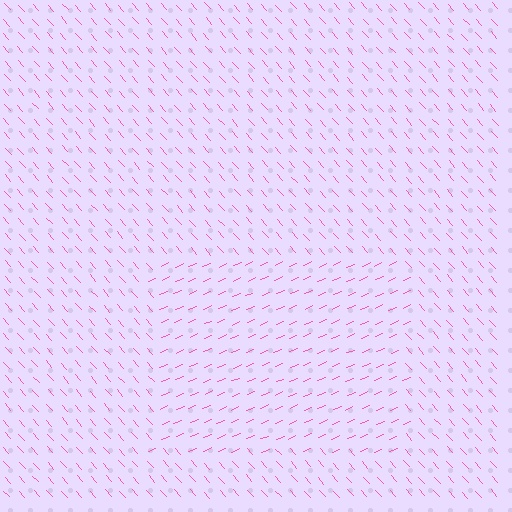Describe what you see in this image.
The image is filled with small pink line segments. A rectangle region in the image has lines oriented differently from the surrounding lines, creating a visible texture boundary.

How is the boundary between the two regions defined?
The boundary is defined purely by a change in line orientation (approximately 71 degrees difference). All lines are the same color and thickness.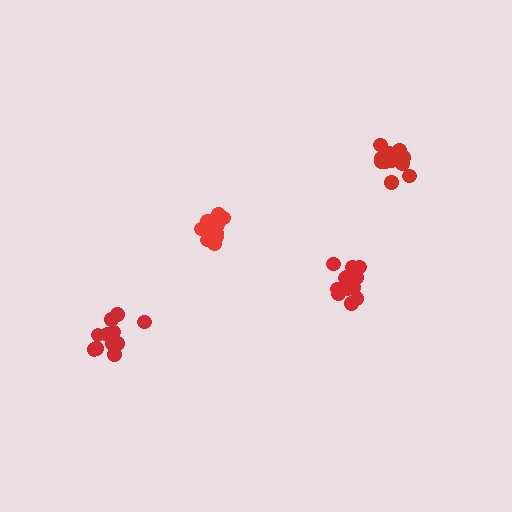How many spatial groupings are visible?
There are 4 spatial groupings.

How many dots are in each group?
Group 1: 12 dots, Group 2: 12 dots, Group 3: 14 dots, Group 4: 15 dots (53 total).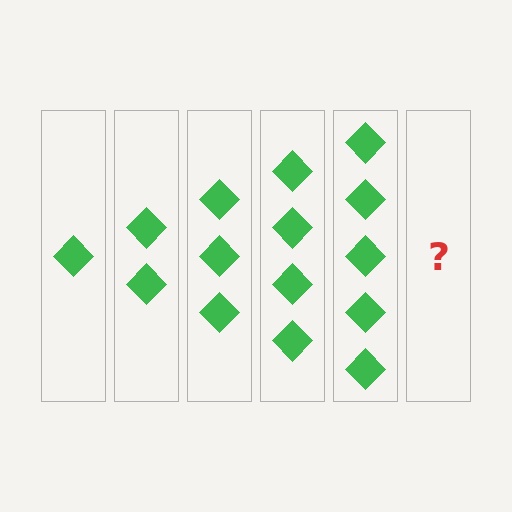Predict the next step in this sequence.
The next step is 6 diamonds.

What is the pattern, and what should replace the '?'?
The pattern is that each step adds one more diamond. The '?' should be 6 diamonds.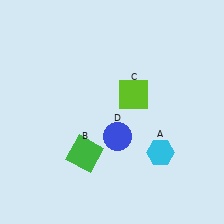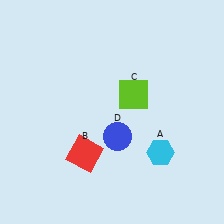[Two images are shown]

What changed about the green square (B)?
In Image 1, B is green. In Image 2, it changed to red.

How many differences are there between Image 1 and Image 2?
There is 1 difference between the two images.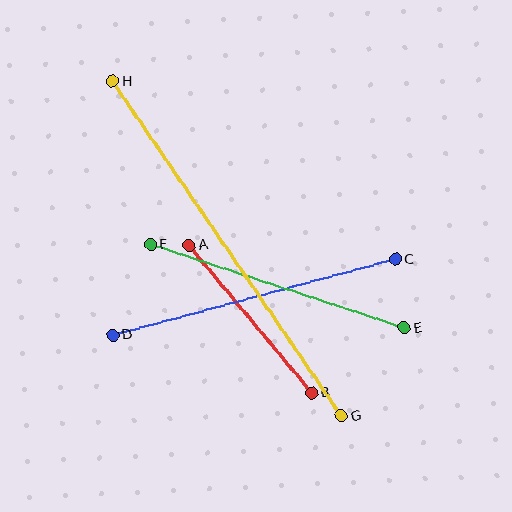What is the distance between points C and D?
The distance is approximately 293 pixels.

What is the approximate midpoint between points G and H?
The midpoint is at approximately (227, 249) pixels.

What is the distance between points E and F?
The distance is approximately 267 pixels.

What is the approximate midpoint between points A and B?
The midpoint is at approximately (251, 319) pixels.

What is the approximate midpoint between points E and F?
The midpoint is at approximately (277, 286) pixels.